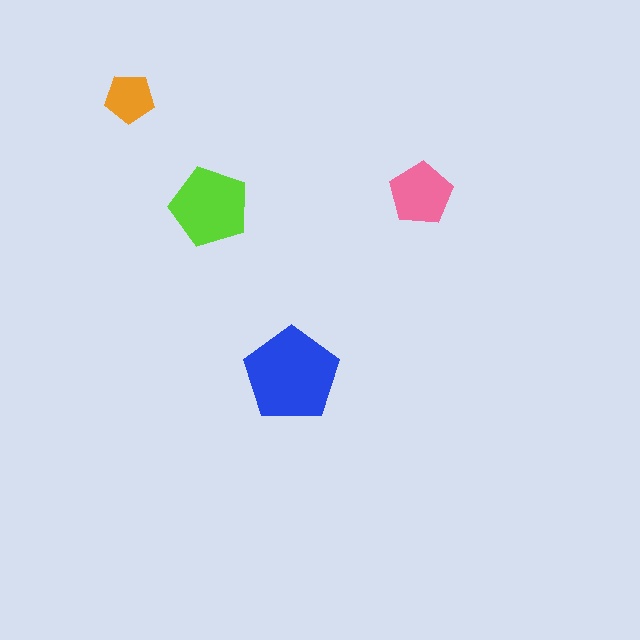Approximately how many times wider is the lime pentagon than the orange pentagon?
About 1.5 times wider.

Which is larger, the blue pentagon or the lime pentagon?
The blue one.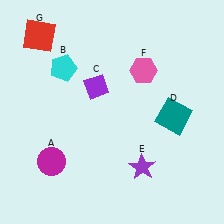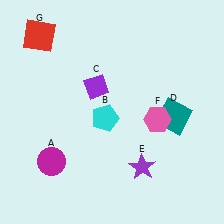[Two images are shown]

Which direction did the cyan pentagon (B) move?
The cyan pentagon (B) moved down.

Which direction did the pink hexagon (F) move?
The pink hexagon (F) moved down.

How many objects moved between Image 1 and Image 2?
2 objects moved between the two images.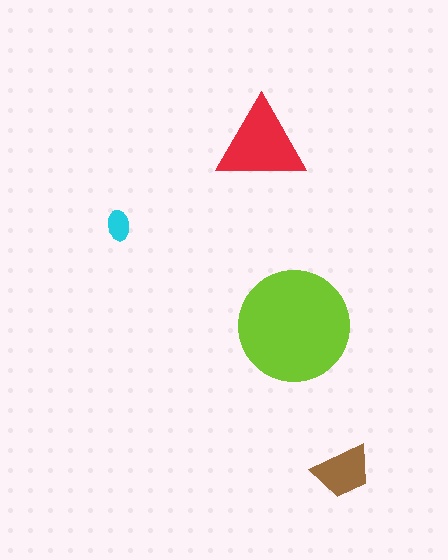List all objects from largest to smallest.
The lime circle, the red triangle, the brown trapezoid, the cyan ellipse.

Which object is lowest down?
The brown trapezoid is bottommost.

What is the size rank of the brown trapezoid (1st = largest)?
3rd.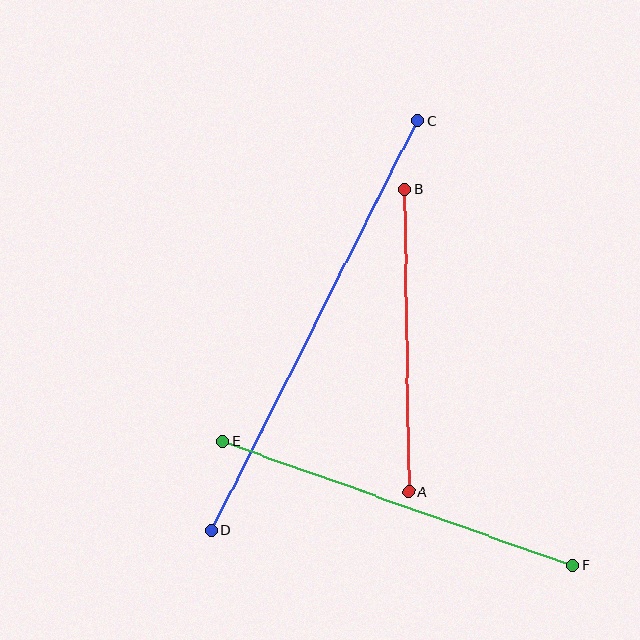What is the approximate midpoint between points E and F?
The midpoint is at approximately (398, 504) pixels.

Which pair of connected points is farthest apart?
Points C and D are farthest apart.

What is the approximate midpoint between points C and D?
The midpoint is at approximately (314, 325) pixels.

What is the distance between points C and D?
The distance is approximately 458 pixels.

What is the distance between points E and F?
The distance is approximately 371 pixels.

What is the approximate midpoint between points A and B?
The midpoint is at approximately (407, 340) pixels.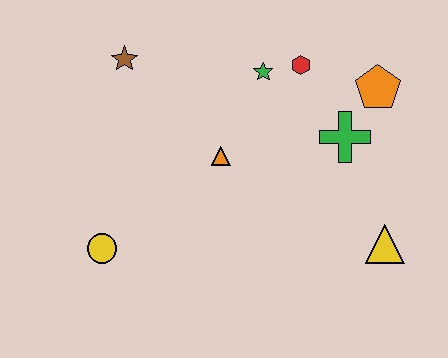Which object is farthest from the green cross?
The yellow circle is farthest from the green cross.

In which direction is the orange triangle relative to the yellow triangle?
The orange triangle is to the left of the yellow triangle.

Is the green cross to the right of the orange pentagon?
No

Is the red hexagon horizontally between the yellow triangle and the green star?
Yes